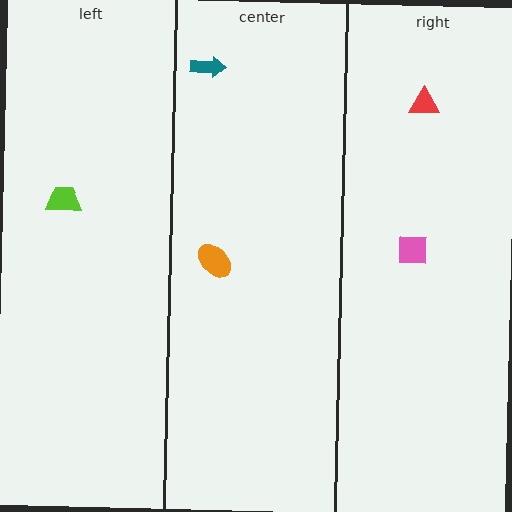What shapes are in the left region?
The lime trapezoid.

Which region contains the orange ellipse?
The center region.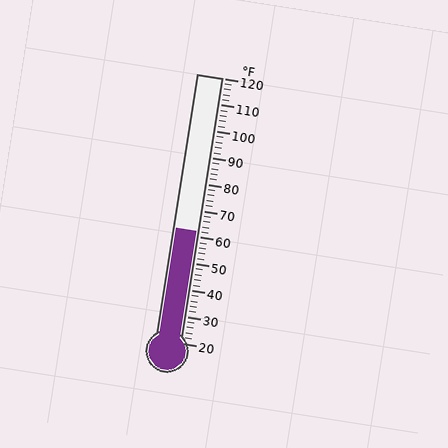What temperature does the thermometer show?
The thermometer shows approximately 62°F.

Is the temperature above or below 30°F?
The temperature is above 30°F.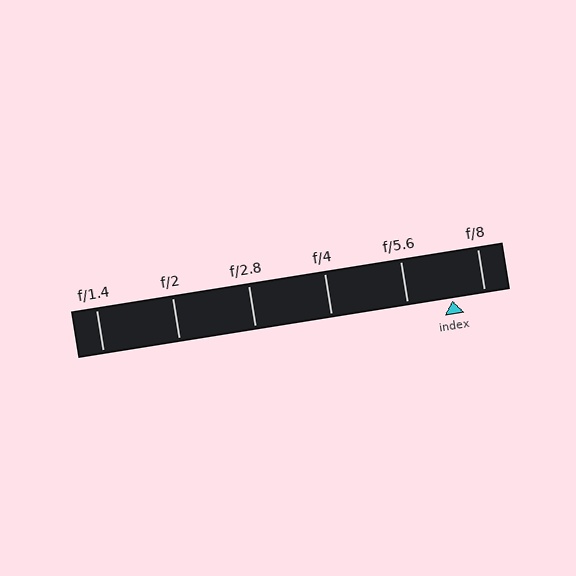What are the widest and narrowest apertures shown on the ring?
The widest aperture shown is f/1.4 and the narrowest is f/8.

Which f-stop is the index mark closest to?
The index mark is closest to f/8.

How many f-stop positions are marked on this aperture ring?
There are 6 f-stop positions marked.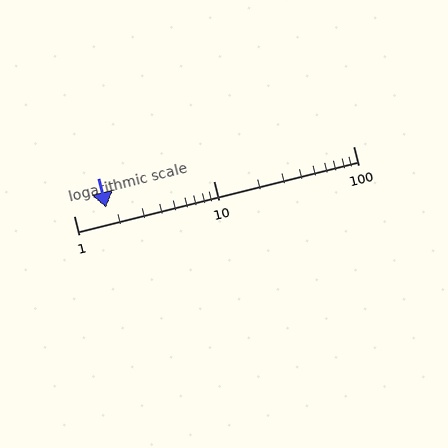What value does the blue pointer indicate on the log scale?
The pointer indicates approximately 1.7.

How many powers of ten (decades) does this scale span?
The scale spans 2 decades, from 1 to 100.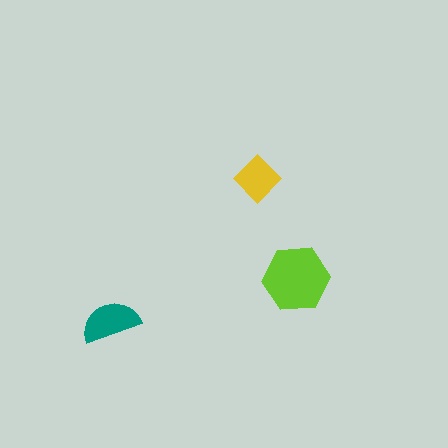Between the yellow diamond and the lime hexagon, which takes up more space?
The lime hexagon.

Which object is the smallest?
The yellow diamond.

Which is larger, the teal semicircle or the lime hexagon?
The lime hexagon.